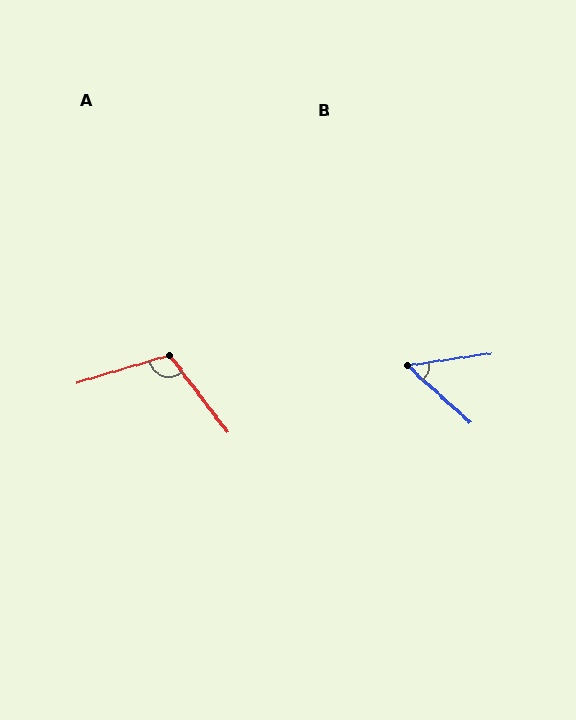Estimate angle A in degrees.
Approximately 110 degrees.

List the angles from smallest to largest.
B (50°), A (110°).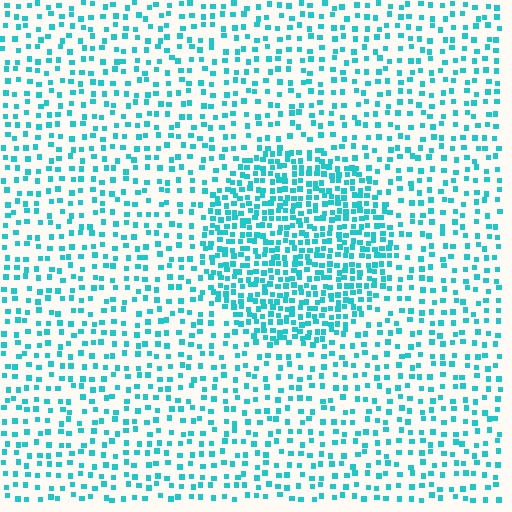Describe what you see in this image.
The image contains small cyan elements arranged at two different densities. A circle-shaped region is visible where the elements are more densely packed than the surrounding area.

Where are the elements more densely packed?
The elements are more densely packed inside the circle boundary.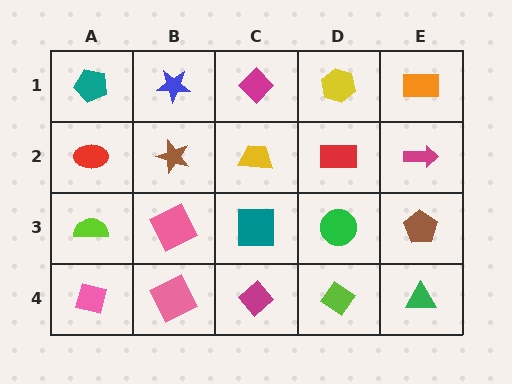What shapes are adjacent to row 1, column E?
A magenta arrow (row 2, column E), a yellow hexagon (row 1, column D).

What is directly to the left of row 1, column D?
A magenta diamond.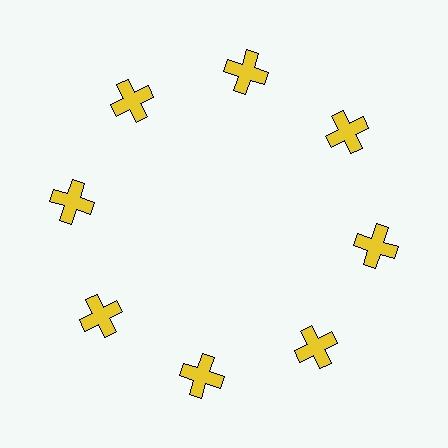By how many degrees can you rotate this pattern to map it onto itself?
The pattern maps onto itself every 45 degrees of rotation.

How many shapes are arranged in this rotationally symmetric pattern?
There are 8 shapes, arranged in 8 groups of 1.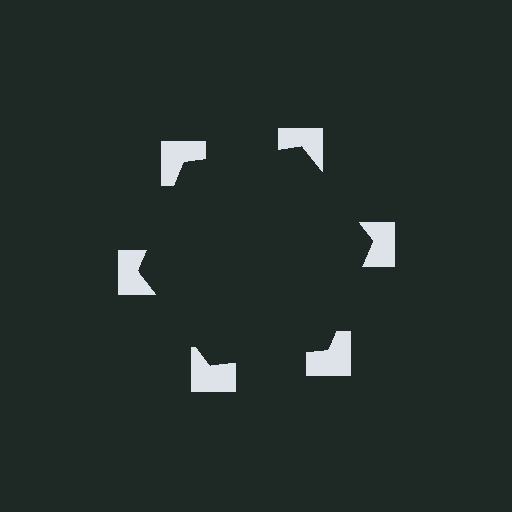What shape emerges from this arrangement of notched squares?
An illusory hexagon — its edges are inferred from the aligned wedge cuts in the notched squares, not physically drawn.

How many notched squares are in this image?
There are 6 — one at each vertex of the illusory hexagon.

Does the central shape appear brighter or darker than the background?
It typically appears slightly darker than the background, even though no actual brightness change is drawn.